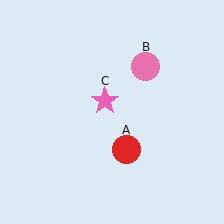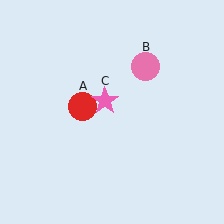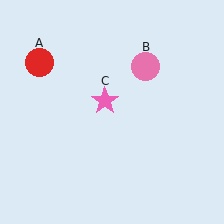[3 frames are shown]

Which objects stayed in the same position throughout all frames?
Pink circle (object B) and pink star (object C) remained stationary.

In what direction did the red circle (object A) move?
The red circle (object A) moved up and to the left.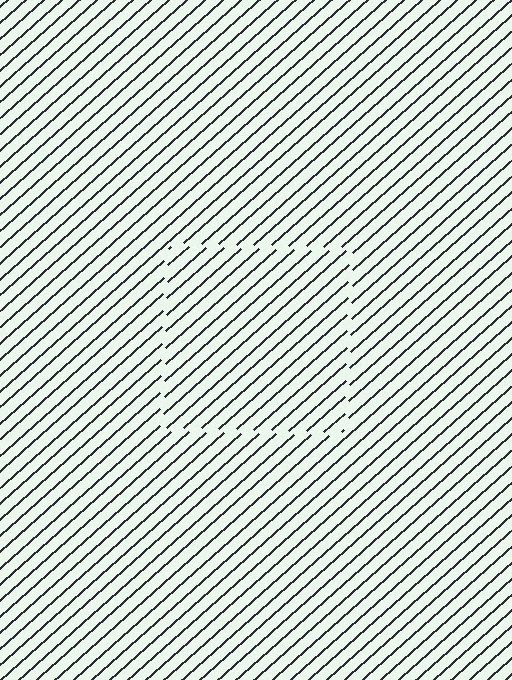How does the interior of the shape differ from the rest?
The interior of the shape contains the same grating, shifted by half a period — the contour is defined by the phase discontinuity where line-ends from the inner and outer gratings abut.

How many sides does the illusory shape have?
4 sides — the line-ends trace a square.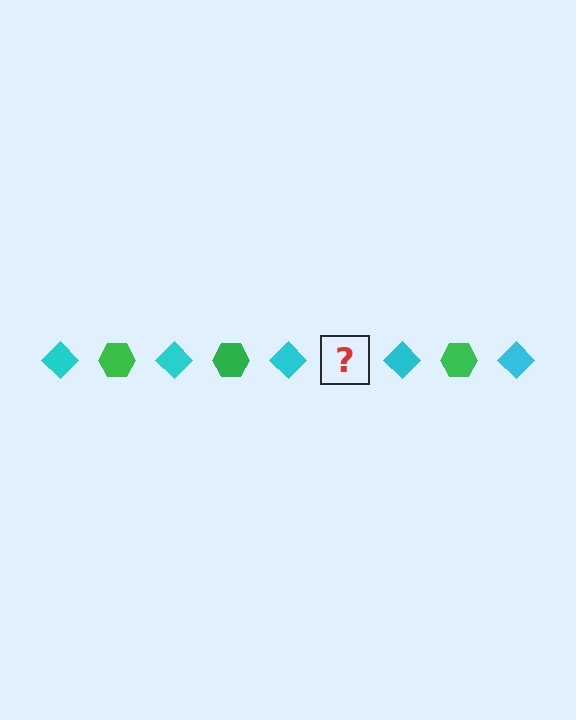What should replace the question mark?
The question mark should be replaced with a green hexagon.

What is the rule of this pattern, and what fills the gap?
The rule is that the pattern alternates between cyan diamond and green hexagon. The gap should be filled with a green hexagon.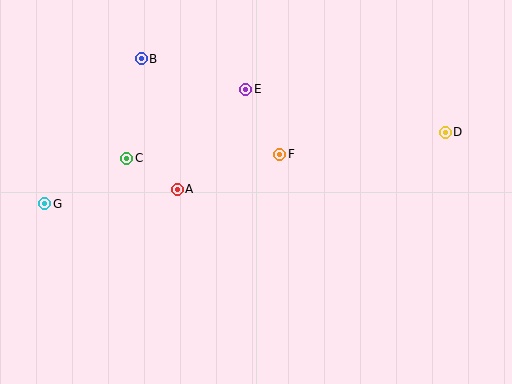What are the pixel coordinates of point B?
Point B is at (141, 59).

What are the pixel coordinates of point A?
Point A is at (177, 189).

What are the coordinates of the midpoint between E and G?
The midpoint between E and G is at (145, 147).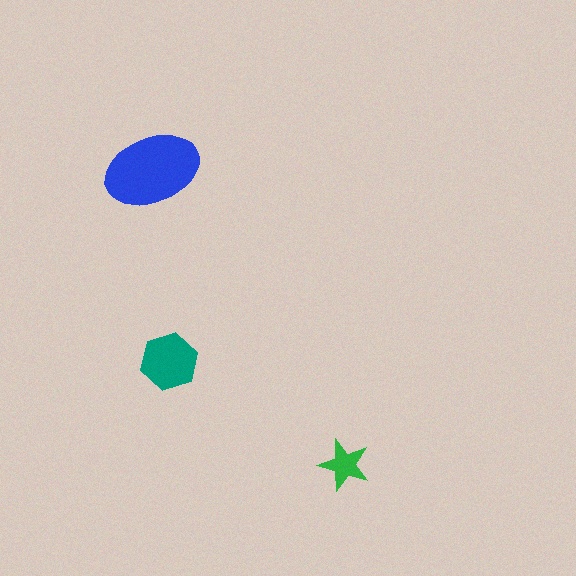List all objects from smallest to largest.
The green star, the teal hexagon, the blue ellipse.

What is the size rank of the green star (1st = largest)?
3rd.